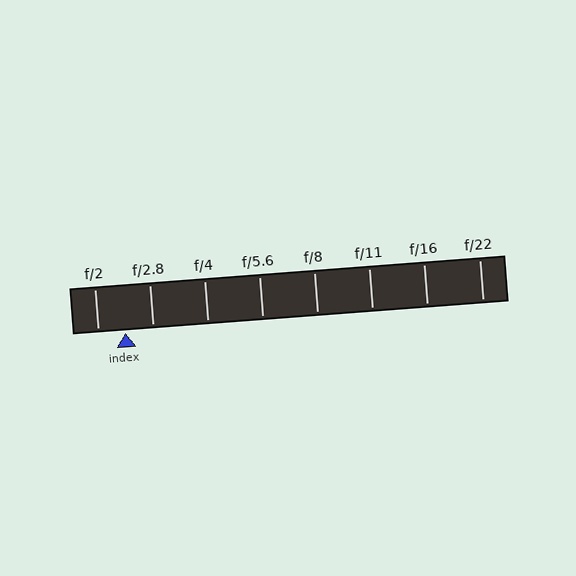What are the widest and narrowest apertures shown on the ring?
The widest aperture shown is f/2 and the narrowest is f/22.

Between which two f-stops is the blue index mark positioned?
The index mark is between f/2 and f/2.8.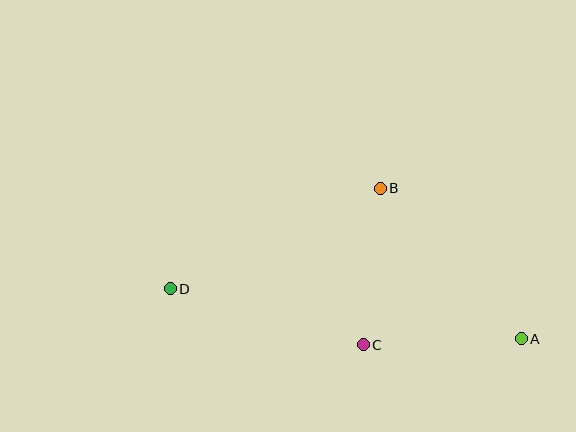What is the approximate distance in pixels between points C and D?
The distance between C and D is approximately 201 pixels.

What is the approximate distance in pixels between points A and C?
The distance between A and C is approximately 158 pixels.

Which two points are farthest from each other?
Points A and D are farthest from each other.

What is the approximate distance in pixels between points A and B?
The distance between A and B is approximately 206 pixels.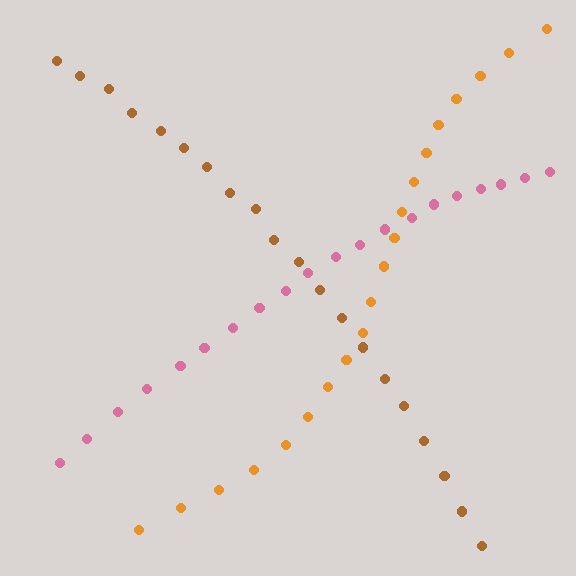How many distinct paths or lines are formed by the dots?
There are 3 distinct paths.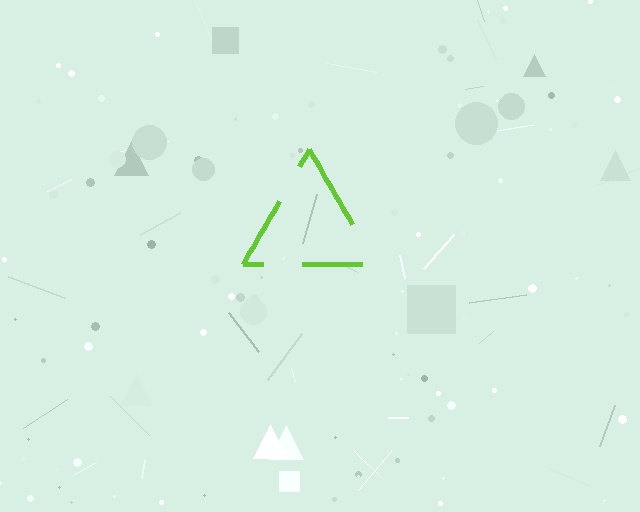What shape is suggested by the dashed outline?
The dashed outline suggests a triangle.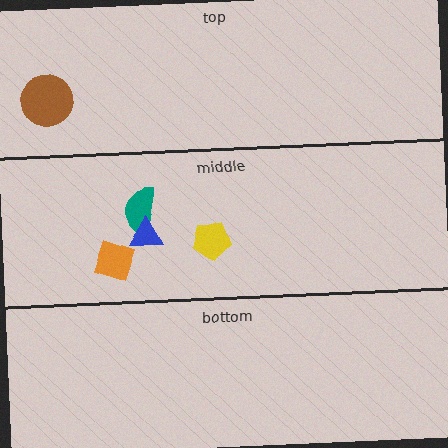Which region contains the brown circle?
The top region.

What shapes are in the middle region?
The yellow pentagon, the orange diamond, the teal semicircle, the blue triangle.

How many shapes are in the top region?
1.